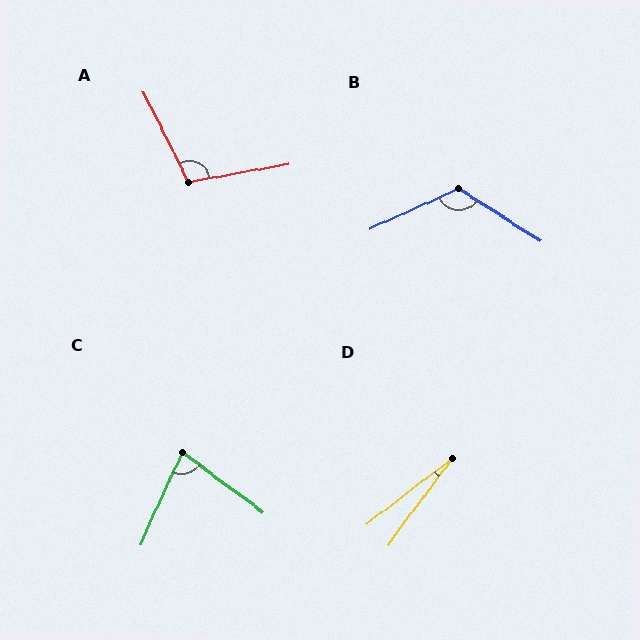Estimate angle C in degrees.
Approximately 78 degrees.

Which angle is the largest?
B, at approximately 123 degrees.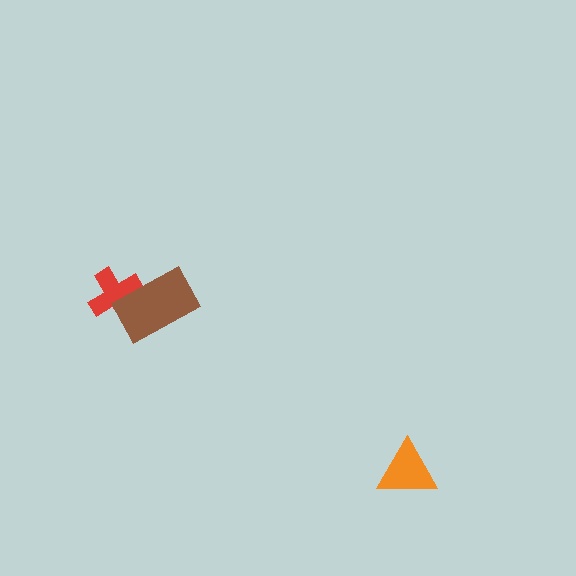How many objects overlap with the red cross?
1 object overlaps with the red cross.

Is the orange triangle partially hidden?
No, no other shape covers it.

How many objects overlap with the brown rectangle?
1 object overlaps with the brown rectangle.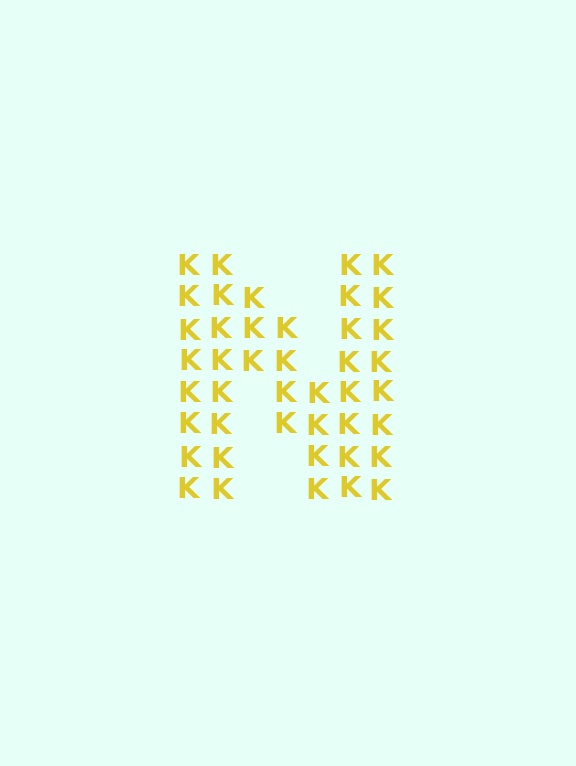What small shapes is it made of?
It is made of small letter K's.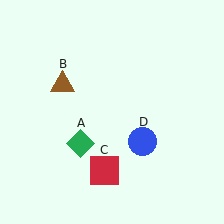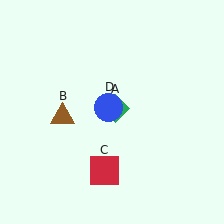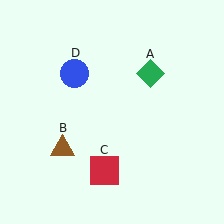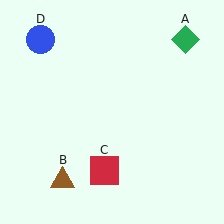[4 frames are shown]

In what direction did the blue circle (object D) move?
The blue circle (object D) moved up and to the left.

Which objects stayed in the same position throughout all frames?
Red square (object C) remained stationary.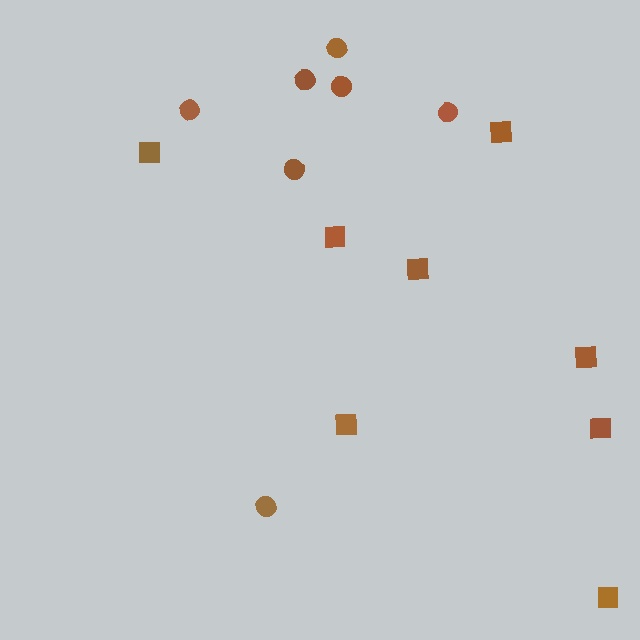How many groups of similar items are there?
There are 2 groups: one group of squares (8) and one group of circles (7).